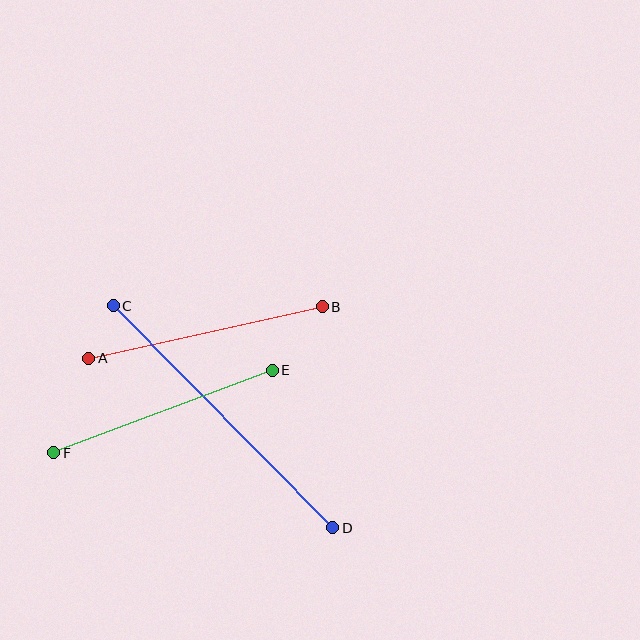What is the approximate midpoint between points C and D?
The midpoint is at approximately (223, 417) pixels.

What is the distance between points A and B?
The distance is approximately 239 pixels.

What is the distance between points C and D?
The distance is approximately 312 pixels.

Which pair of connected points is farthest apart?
Points C and D are farthest apart.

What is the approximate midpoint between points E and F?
The midpoint is at approximately (163, 412) pixels.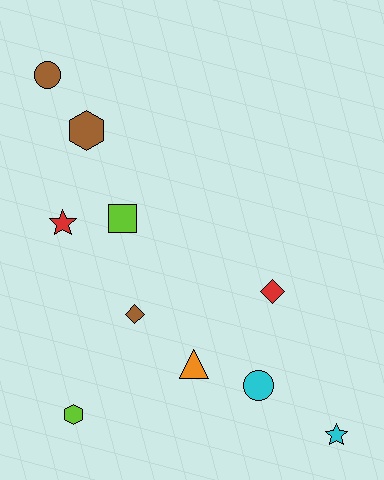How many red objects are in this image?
There are 2 red objects.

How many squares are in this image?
There is 1 square.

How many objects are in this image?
There are 10 objects.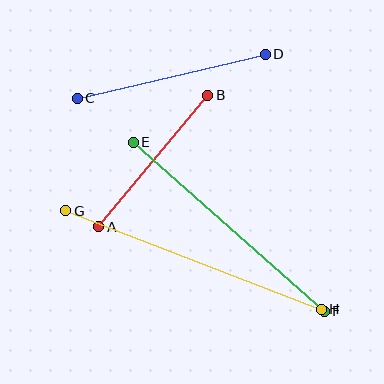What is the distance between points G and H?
The distance is approximately 274 pixels.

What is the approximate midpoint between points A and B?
The midpoint is at approximately (153, 161) pixels.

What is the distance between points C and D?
The distance is approximately 193 pixels.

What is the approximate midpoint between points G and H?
The midpoint is at approximately (193, 260) pixels.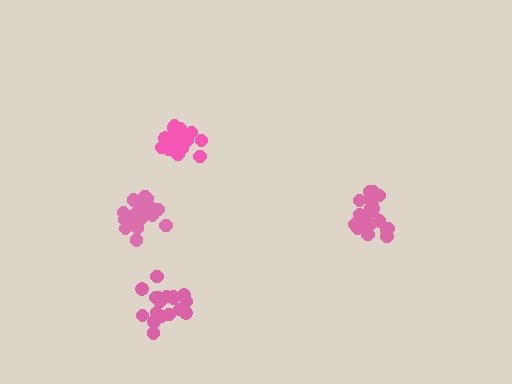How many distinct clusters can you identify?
There are 4 distinct clusters.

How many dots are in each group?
Group 1: 20 dots, Group 2: 20 dots, Group 3: 19 dots, Group 4: 20 dots (79 total).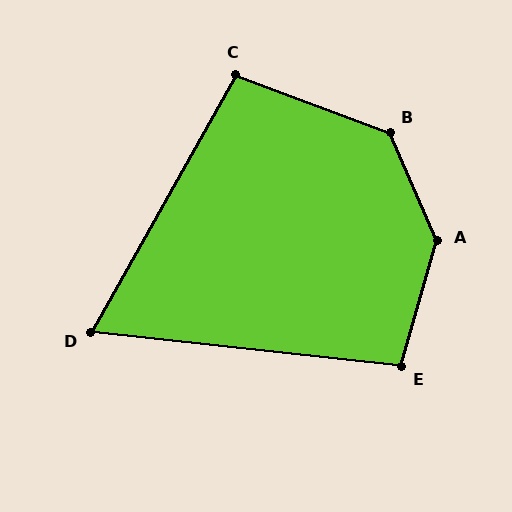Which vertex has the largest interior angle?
A, at approximately 140 degrees.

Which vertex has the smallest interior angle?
D, at approximately 67 degrees.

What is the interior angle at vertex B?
Approximately 134 degrees (obtuse).